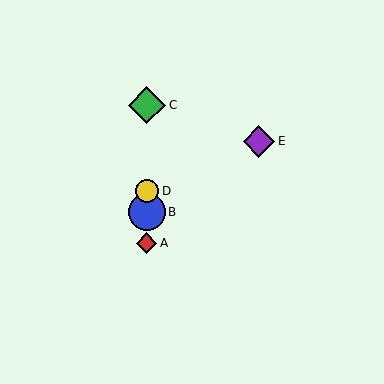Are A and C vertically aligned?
Yes, both are at x≈147.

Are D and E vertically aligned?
No, D is at x≈147 and E is at x≈259.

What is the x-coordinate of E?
Object E is at x≈259.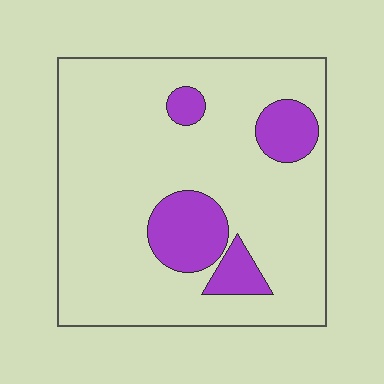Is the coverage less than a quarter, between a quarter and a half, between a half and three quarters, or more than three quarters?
Less than a quarter.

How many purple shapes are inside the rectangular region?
4.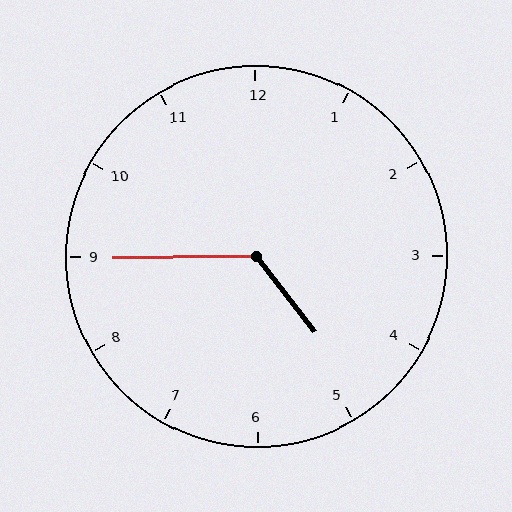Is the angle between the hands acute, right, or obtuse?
It is obtuse.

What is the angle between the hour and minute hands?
Approximately 128 degrees.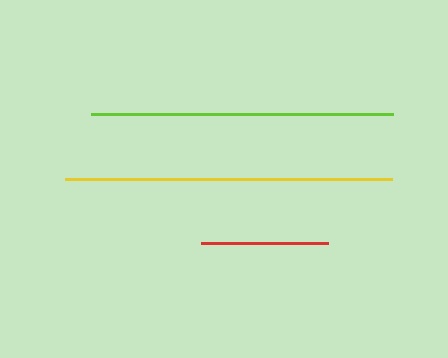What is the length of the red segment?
The red segment is approximately 127 pixels long.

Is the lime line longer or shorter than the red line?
The lime line is longer than the red line.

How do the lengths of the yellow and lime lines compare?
The yellow and lime lines are approximately the same length.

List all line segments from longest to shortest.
From longest to shortest: yellow, lime, red.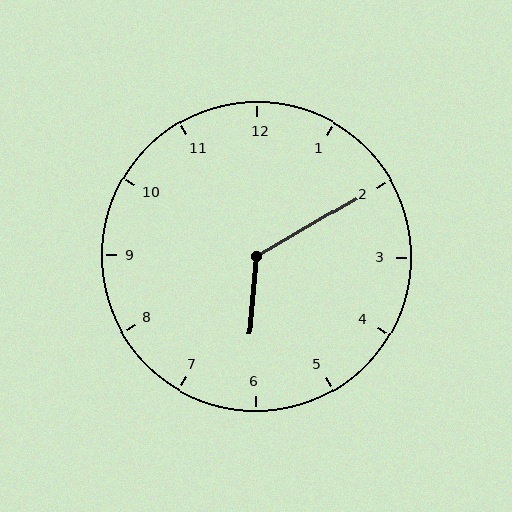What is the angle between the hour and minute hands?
Approximately 125 degrees.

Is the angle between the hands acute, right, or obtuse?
It is obtuse.